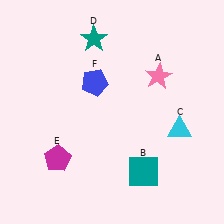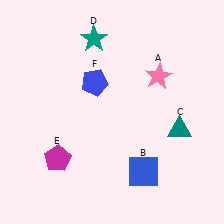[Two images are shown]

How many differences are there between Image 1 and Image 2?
There are 2 differences between the two images.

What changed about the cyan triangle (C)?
In Image 1, C is cyan. In Image 2, it changed to teal.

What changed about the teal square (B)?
In Image 1, B is teal. In Image 2, it changed to blue.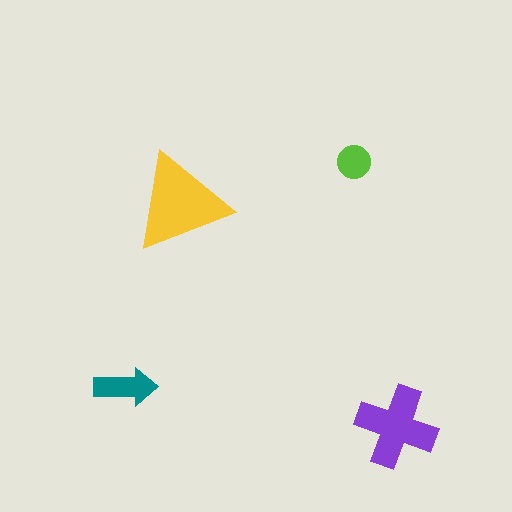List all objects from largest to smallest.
The yellow triangle, the purple cross, the teal arrow, the lime circle.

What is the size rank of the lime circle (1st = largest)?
4th.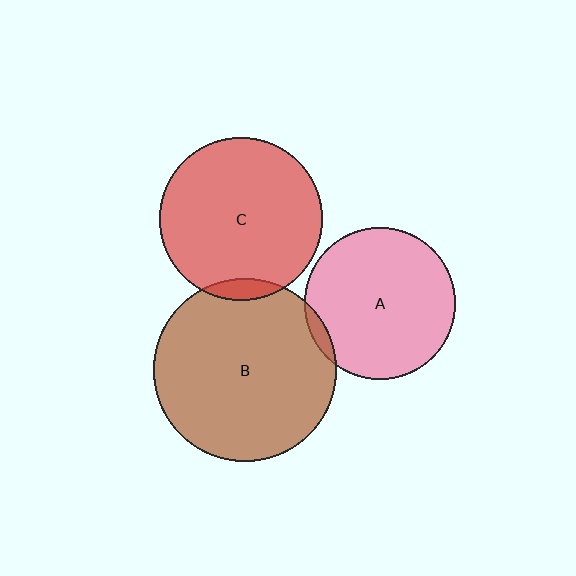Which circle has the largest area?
Circle B (brown).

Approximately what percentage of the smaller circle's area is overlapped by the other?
Approximately 5%.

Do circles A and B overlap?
Yes.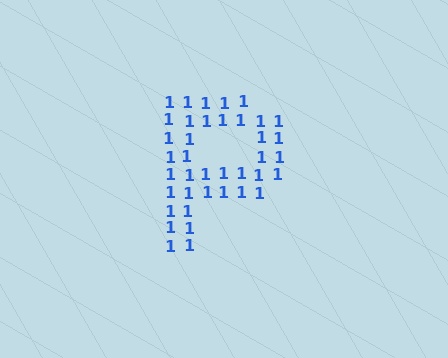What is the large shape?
The large shape is the letter P.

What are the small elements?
The small elements are digit 1's.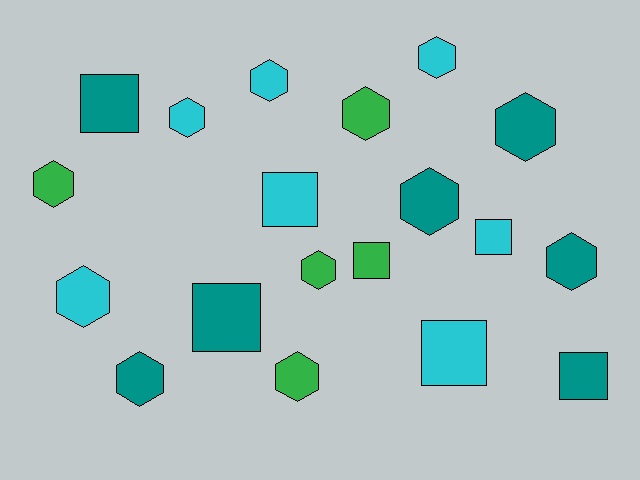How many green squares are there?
There is 1 green square.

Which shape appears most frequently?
Hexagon, with 12 objects.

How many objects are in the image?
There are 19 objects.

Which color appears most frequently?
Cyan, with 7 objects.